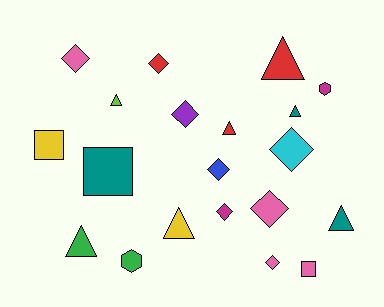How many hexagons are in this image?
There are 2 hexagons.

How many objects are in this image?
There are 20 objects.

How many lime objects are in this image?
There is 1 lime object.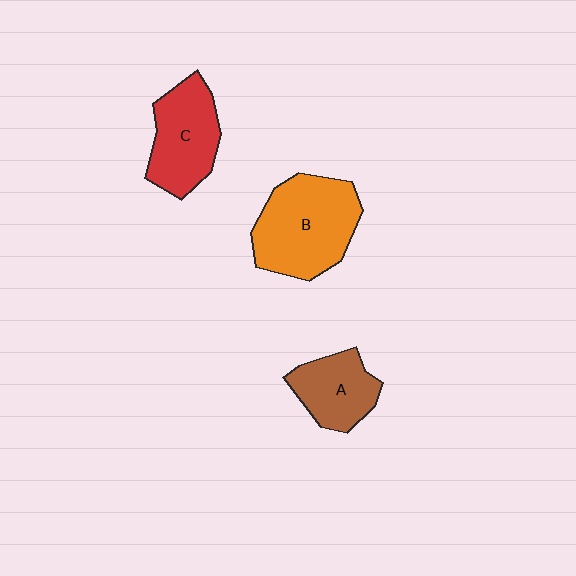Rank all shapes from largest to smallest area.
From largest to smallest: B (orange), C (red), A (brown).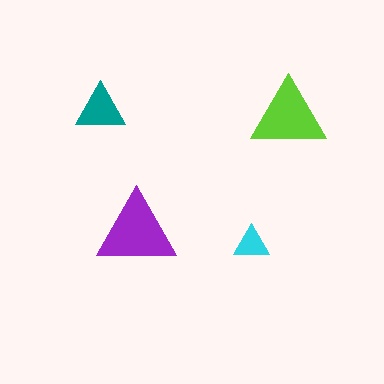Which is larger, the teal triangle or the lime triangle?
The lime one.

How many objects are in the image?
There are 4 objects in the image.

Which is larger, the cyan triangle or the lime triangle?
The lime one.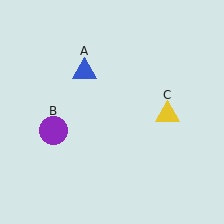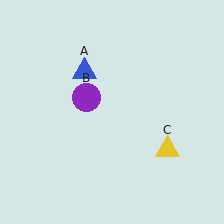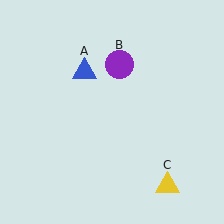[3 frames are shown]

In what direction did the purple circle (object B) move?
The purple circle (object B) moved up and to the right.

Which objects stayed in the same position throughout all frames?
Blue triangle (object A) remained stationary.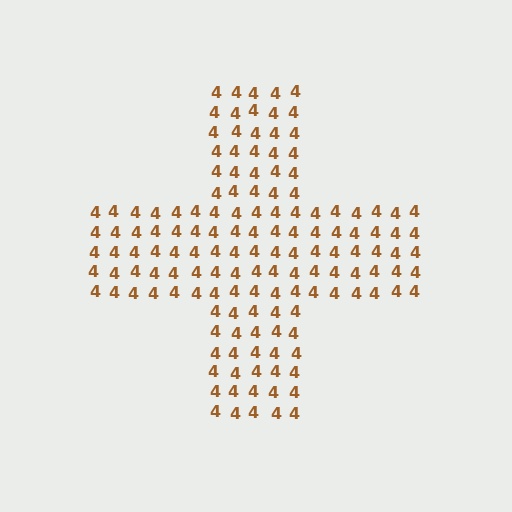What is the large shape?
The large shape is a cross.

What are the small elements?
The small elements are digit 4's.